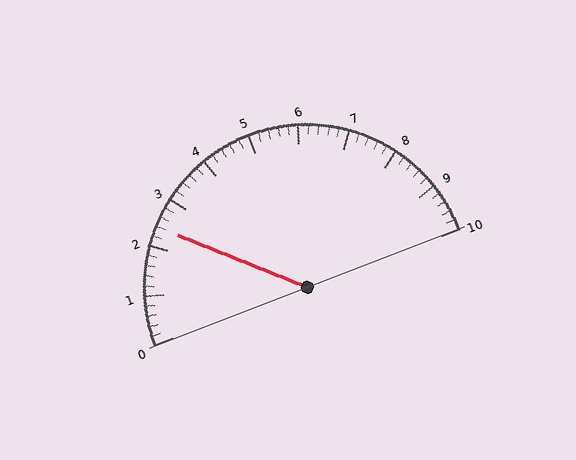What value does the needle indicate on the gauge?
The needle indicates approximately 2.4.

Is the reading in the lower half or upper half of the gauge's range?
The reading is in the lower half of the range (0 to 10).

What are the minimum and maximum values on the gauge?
The gauge ranges from 0 to 10.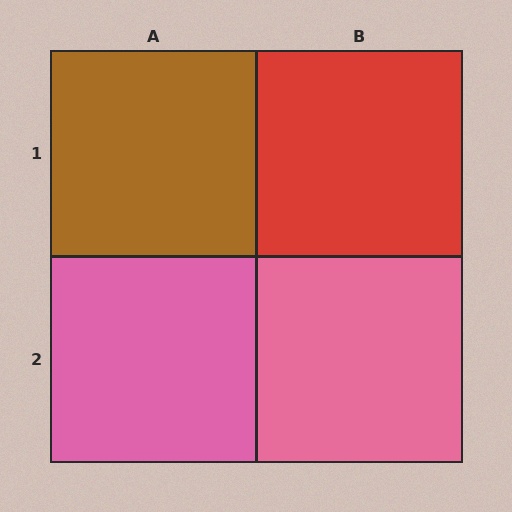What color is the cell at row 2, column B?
Pink.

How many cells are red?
1 cell is red.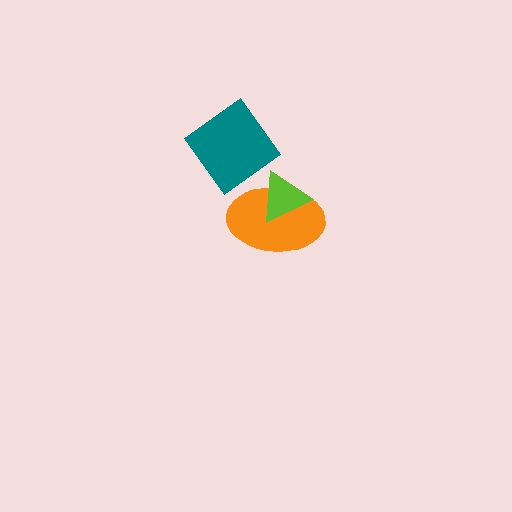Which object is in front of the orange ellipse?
The lime triangle is in front of the orange ellipse.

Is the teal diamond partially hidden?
No, no other shape covers it.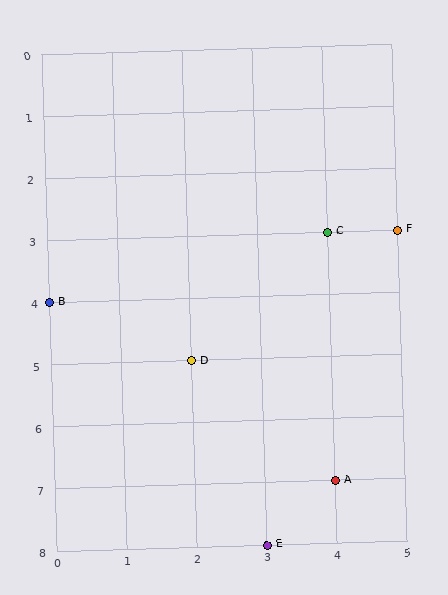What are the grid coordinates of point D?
Point D is at grid coordinates (2, 5).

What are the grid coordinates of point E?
Point E is at grid coordinates (3, 8).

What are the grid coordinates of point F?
Point F is at grid coordinates (5, 3).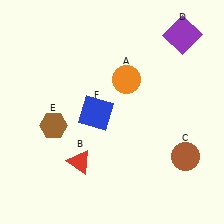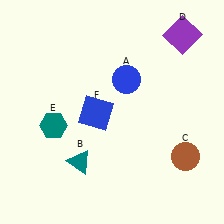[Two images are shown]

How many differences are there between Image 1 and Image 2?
There are 3 differences between the two images.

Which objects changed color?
A changed from orange to blue. B changed from red to teal. E changed from brown to teal.